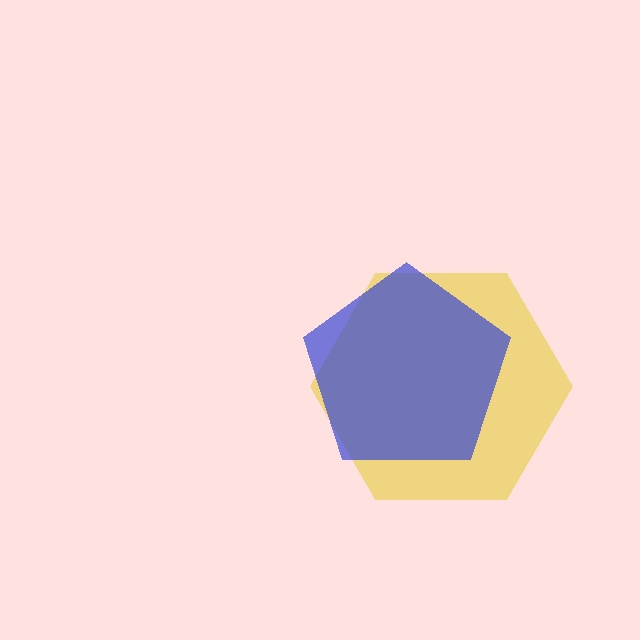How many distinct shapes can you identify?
There are 2 distinct shapes: a yellow hexagon, a blue pentagon.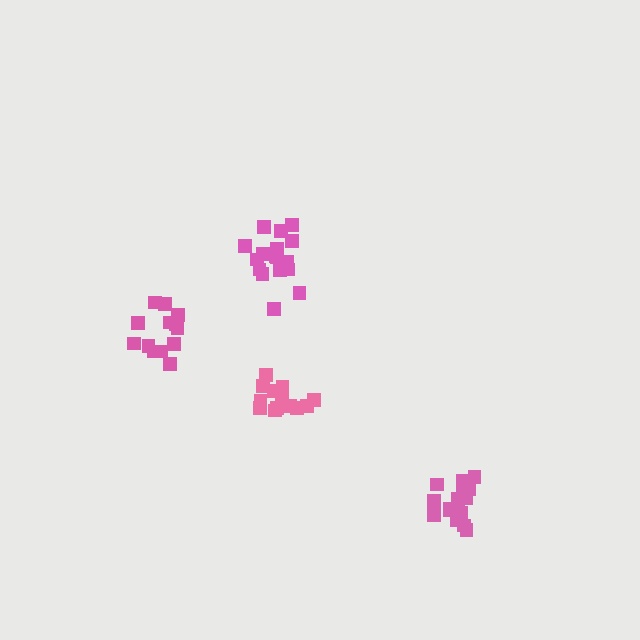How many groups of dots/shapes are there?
There are 4 groups.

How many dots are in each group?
Group 1: 18 dots, Group 2: 13 dots, Group 3: 13 dots, Group 4: 16 dots (60 total).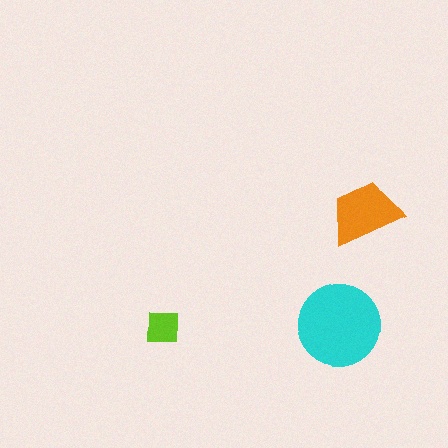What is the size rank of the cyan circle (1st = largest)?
1st.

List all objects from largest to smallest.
The cyan circle, the orange trapezoid, the lime square.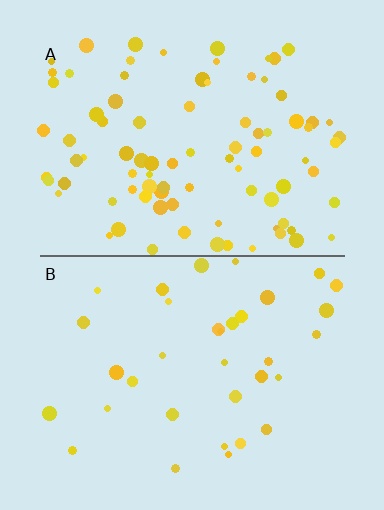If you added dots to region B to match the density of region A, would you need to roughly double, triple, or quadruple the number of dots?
Approximately triple.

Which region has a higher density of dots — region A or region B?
A (the top).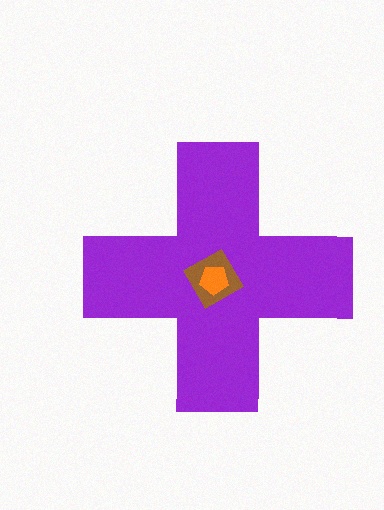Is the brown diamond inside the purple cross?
Yes.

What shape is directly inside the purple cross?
The brown diamond.